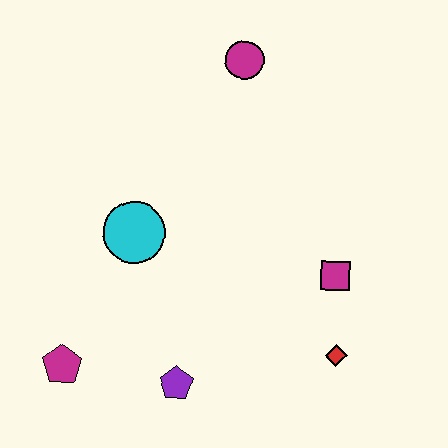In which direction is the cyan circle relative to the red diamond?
The cyan circle is to the left of the red diamond.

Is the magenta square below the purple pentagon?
No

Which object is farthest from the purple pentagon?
The magenta circle is farthest from the purple pentagon.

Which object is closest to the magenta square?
The red diamond is closest to the magenta square.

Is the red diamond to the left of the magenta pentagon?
No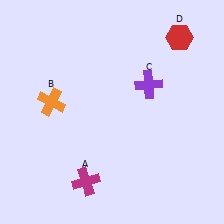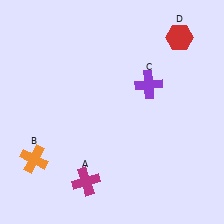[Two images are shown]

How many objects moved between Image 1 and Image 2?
1 object moved between the two images.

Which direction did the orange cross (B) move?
The orange cross (B) moved down.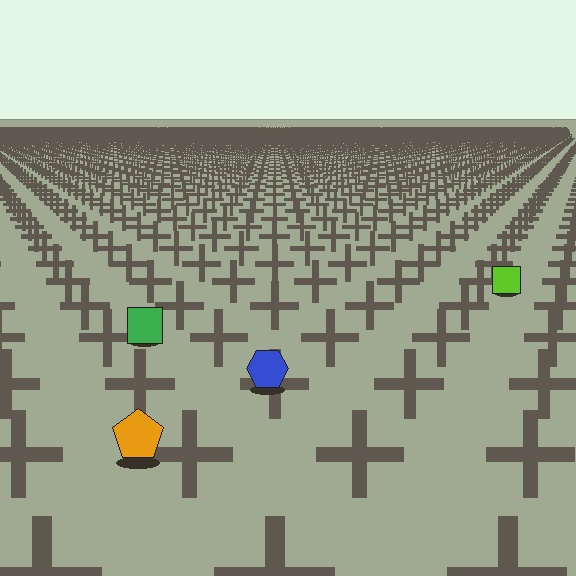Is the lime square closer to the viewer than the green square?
No. The green square is closer — you can tell from the texture gradient: the ground texture is coarser near it.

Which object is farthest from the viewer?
The lime square is farthest from the viewer. It appears smaller and the ground texture around it is denser.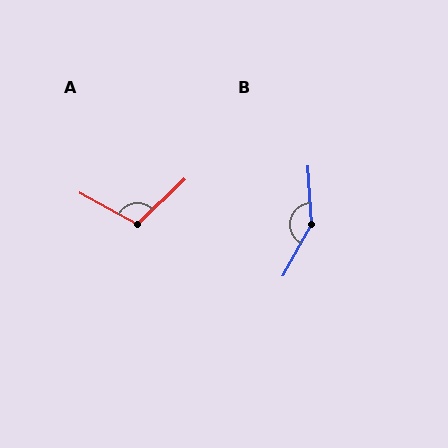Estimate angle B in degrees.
Approximately 147 degrees.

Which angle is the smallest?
A, at approximately 108 degrees.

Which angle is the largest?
B, at approximately 147 degrees.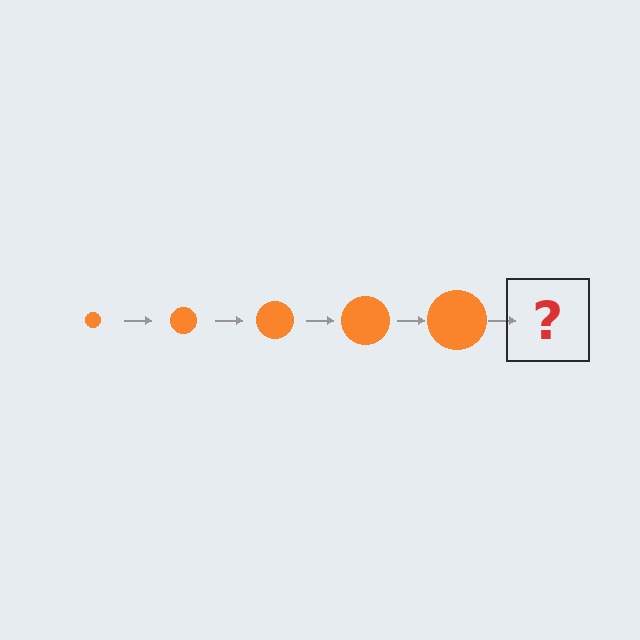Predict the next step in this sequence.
The next step is an orange circle, larger than the previous one.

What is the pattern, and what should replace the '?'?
The pattern is that the circle gets progressively larger each step. The '?' should be an orange circle, larger than the previous one.